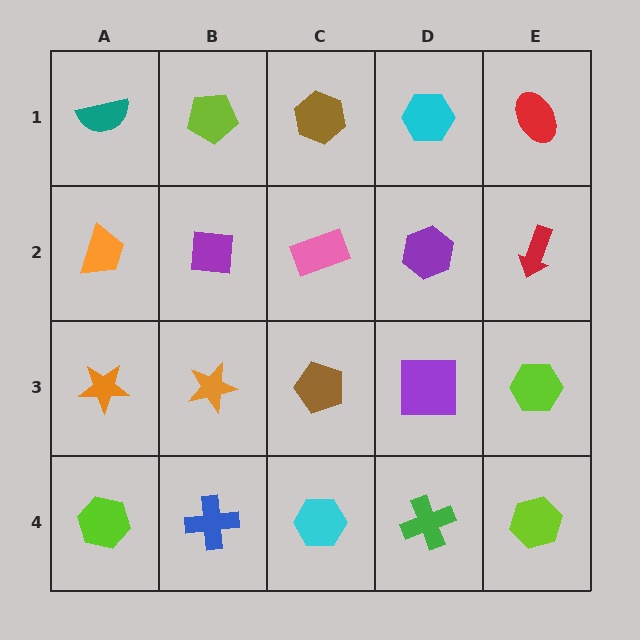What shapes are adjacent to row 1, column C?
A pink rectangle (row 2, column C), a lime pentagon (row 1, column B), a cyan hexagon (row 1, column D).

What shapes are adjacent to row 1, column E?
A red arrow (row 2, column E), a cyan hexagon (row 1, column D).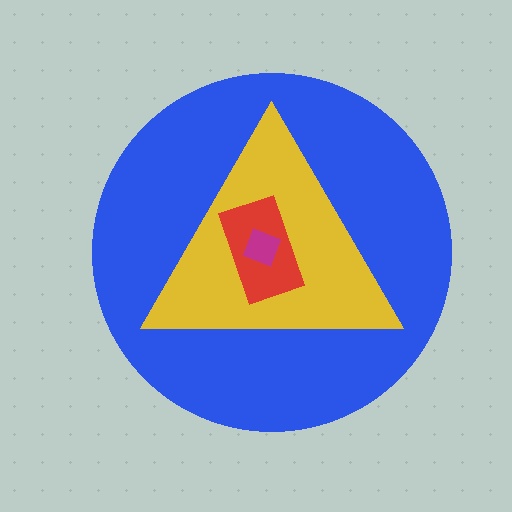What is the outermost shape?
The blue circle.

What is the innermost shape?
The magenta diamond.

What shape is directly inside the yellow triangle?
The red rectangle.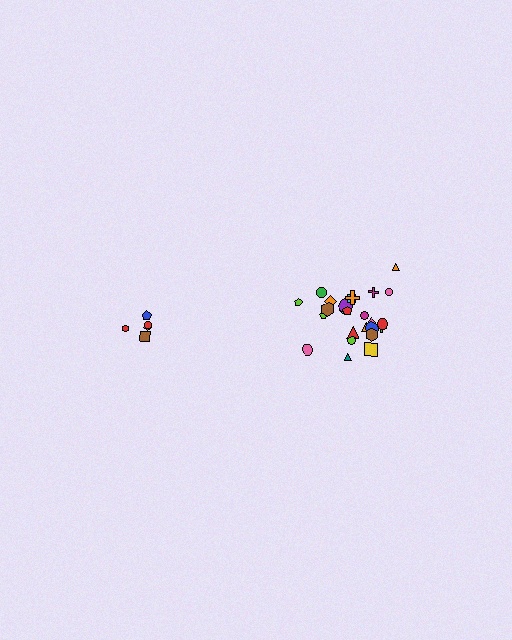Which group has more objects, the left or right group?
The right group.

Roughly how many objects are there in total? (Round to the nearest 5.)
Roughly 30 objects in total.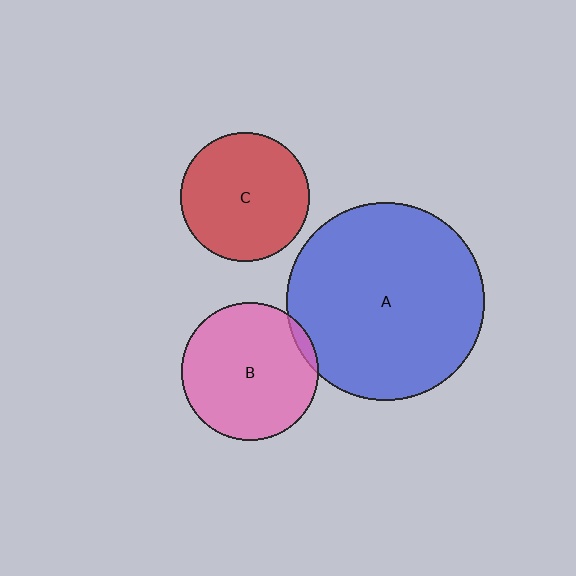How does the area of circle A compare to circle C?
Approximately 2.3 times.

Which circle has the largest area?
Circle A (blue).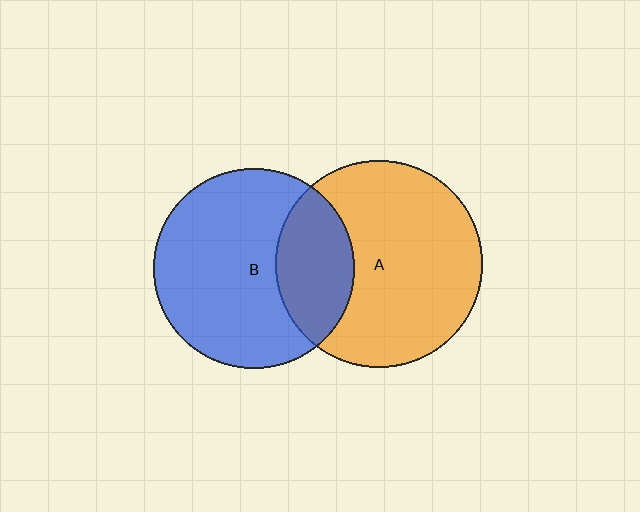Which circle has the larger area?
Circle A (orange).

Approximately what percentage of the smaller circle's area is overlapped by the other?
Approximately 30%.